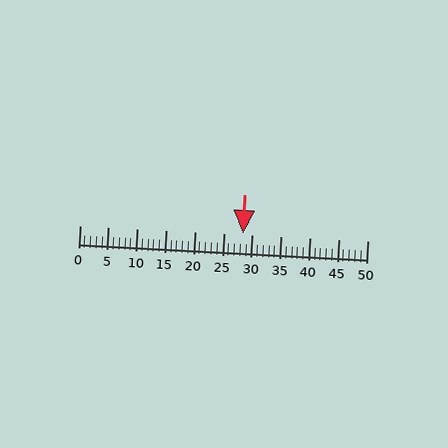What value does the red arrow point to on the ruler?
The red arrow points to approximately 28.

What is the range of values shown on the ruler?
The ruler shows values from 0 to 50.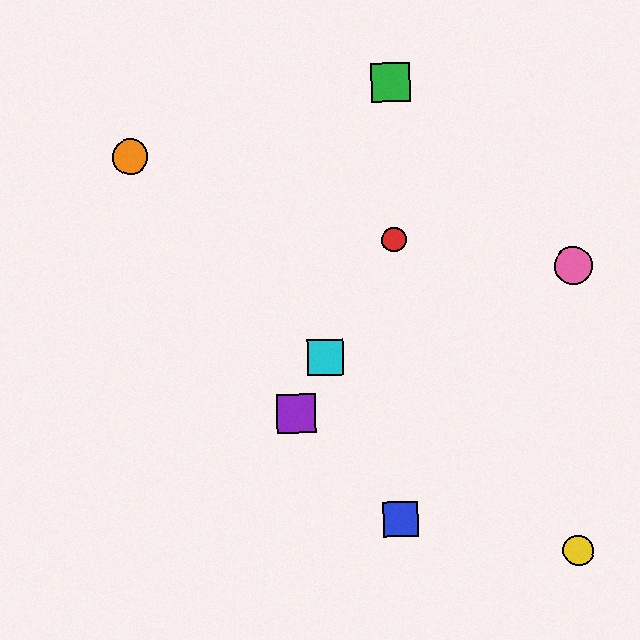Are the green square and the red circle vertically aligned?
Yes, both are at x≈391.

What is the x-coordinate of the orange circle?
The orange circle is at x≈130.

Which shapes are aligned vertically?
The red circle, the blue square, the green square are aligned vertically.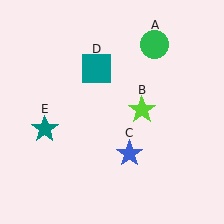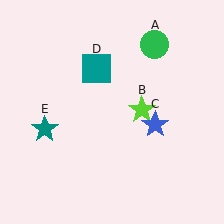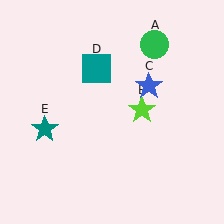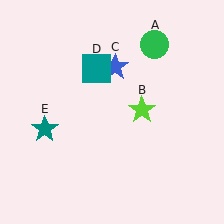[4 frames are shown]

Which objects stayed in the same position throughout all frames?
Green circle (object A) and lime star (object B) and teal square (object D) and teal star (object E) remained stationary.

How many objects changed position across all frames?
1 object changed position: blue star (object C).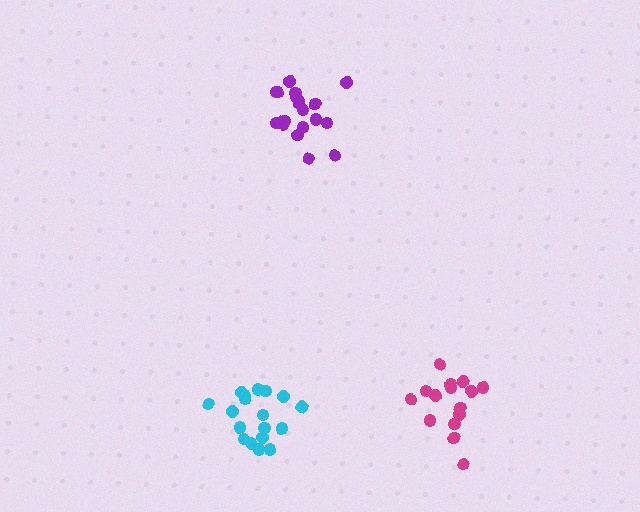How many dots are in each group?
Group 1: 18 dots, Group 2: 19 dots, Group 3: 15 dots (52 total).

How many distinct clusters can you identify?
There are 3 distinct clusters.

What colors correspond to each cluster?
The clusters are colored: cyan, purple, magenta.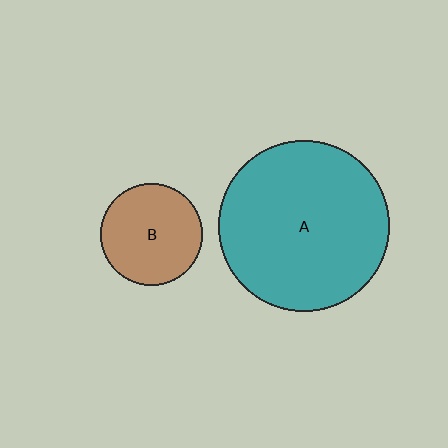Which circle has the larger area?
Circle A (teal).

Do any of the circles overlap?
No, none of the circles overlap.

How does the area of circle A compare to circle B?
Approximately 2.8 times.